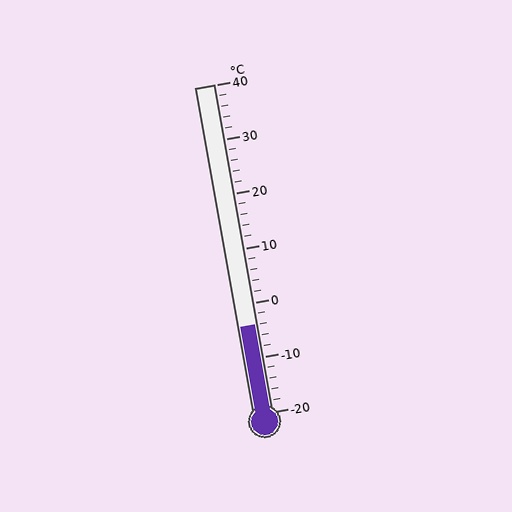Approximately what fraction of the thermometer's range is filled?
The thermometer is filled to approximately 25% of its range.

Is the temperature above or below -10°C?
The temperature is above -10°C.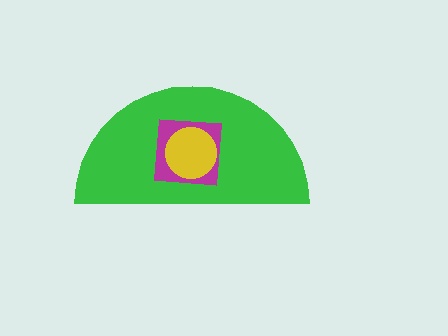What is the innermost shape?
The yellow circle.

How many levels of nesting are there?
3.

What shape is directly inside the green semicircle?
The magenta square.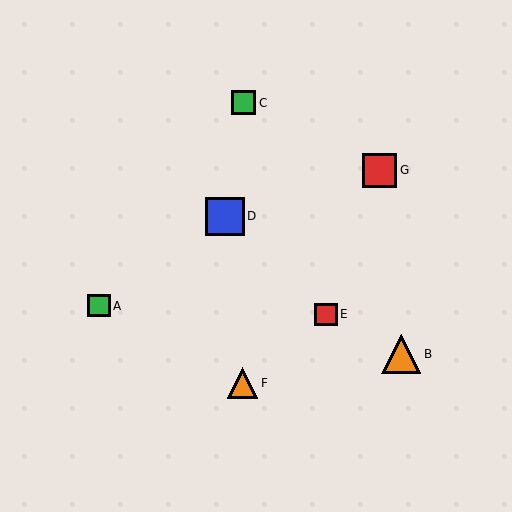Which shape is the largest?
The orange triangle (labeled B) is the largest.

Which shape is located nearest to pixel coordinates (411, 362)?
The orange triangle (labeled B) at (401, 354) is nearest to that location.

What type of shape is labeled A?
Shape A is a green square.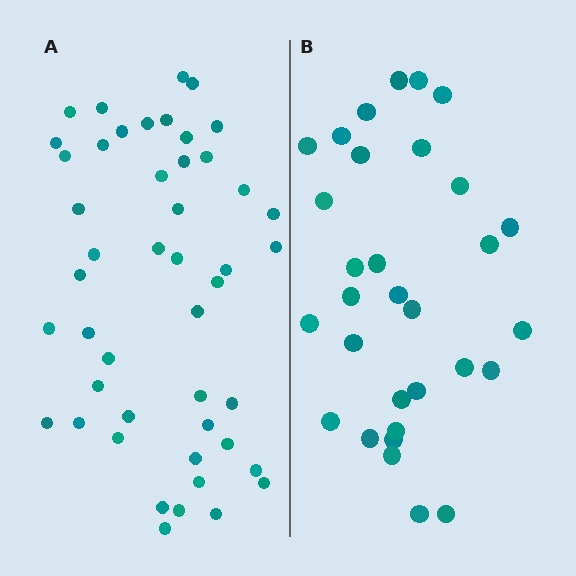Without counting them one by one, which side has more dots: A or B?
Region A (the left region) has more dots.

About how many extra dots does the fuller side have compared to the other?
Region A has approximately 15 more dots than region B.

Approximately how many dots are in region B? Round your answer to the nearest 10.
About 30 dots. (The exact count is 31, which rounds to 30.)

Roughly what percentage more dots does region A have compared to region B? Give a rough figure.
About 50% more.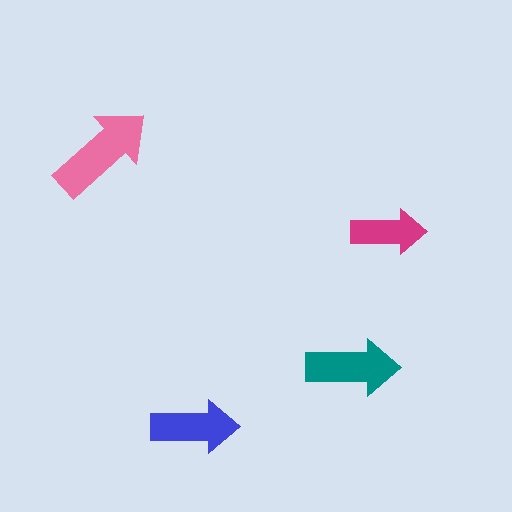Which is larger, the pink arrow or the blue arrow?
The pink one.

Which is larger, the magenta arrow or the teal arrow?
The teal one.